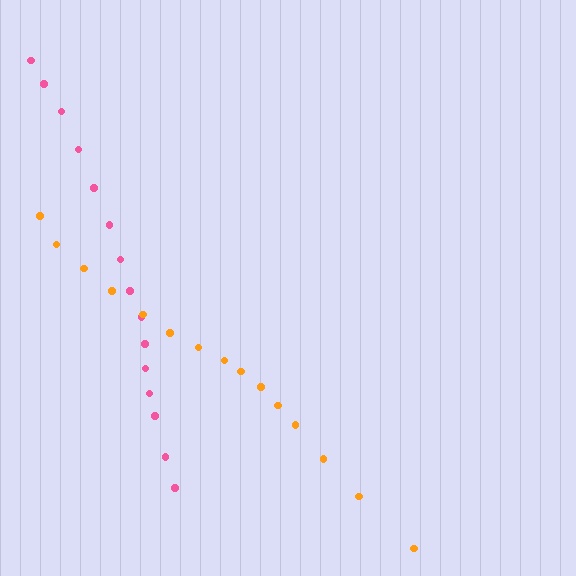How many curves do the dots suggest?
There are 2 distinct paths.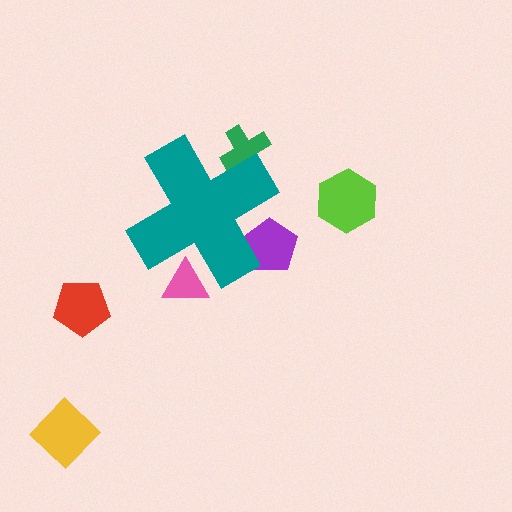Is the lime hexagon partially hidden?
No, the lime hexagon is fully visible.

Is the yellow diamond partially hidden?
No, the yellow diamond is fully visible.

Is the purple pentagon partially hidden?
Yes, the purple pentagon is partially hidden behind the teal cross.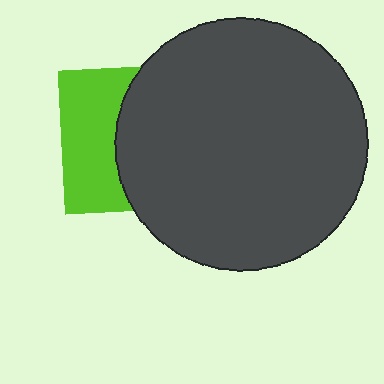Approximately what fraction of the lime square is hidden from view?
Roughly 57% of the lime square is hidden behind the dark gray circle.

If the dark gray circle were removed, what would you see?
You would see the complete lime square.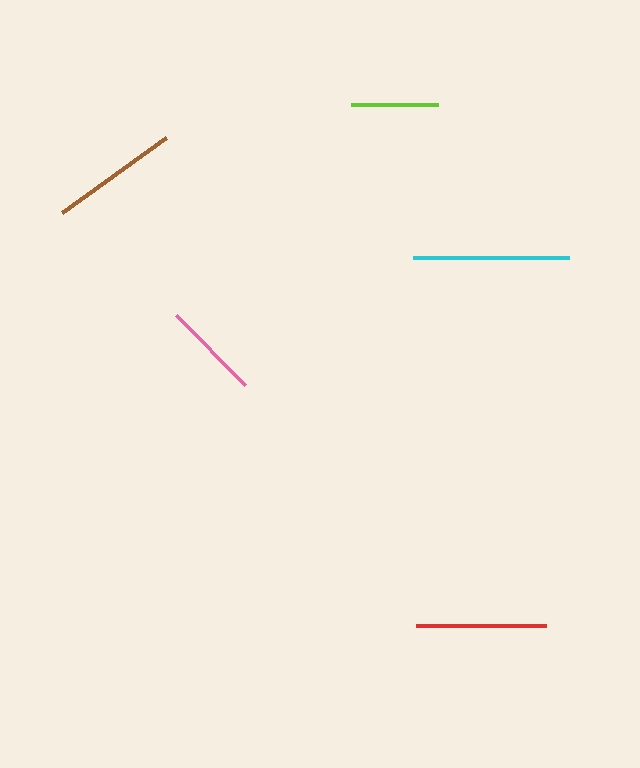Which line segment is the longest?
The cyan line is the longest at approximately 156 pixels.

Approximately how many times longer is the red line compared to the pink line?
The red line is approximately 1.3 times the length of the pink line.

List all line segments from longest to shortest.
From longest to shortest: cyan, red, brown, pink, lime.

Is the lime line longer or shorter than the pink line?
The pink line is longer than the lime line.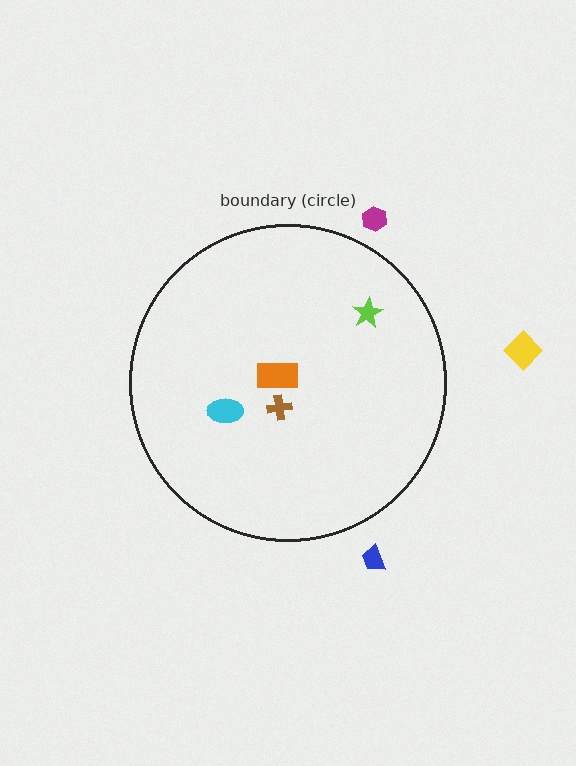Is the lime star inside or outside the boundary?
Inside.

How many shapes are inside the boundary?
4 inside, 3 outside.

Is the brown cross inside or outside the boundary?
Inside.